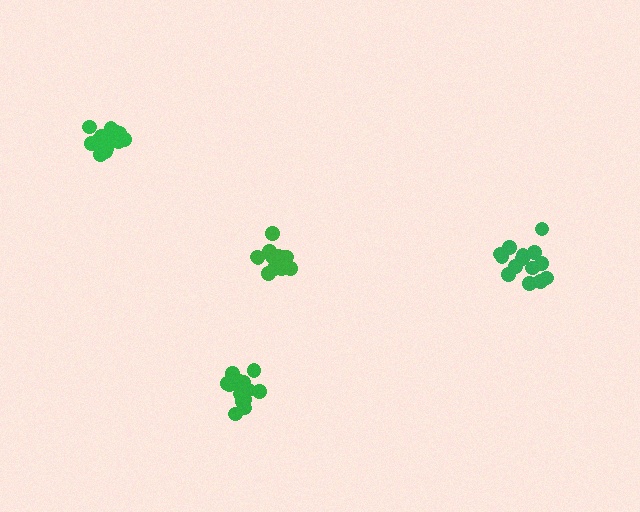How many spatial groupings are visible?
There are 4 spatial groupings.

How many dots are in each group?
Group 1: 13 dots, Group 2: 17 dots, Group 3: 15 dots, Group 4: 14 dots (59 total).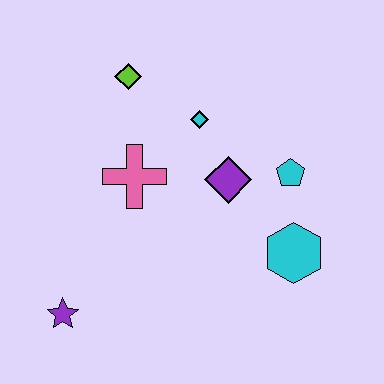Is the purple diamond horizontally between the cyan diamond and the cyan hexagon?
Yes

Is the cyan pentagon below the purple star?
No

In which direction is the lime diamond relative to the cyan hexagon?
The lime diamond is above the cyan hexagon.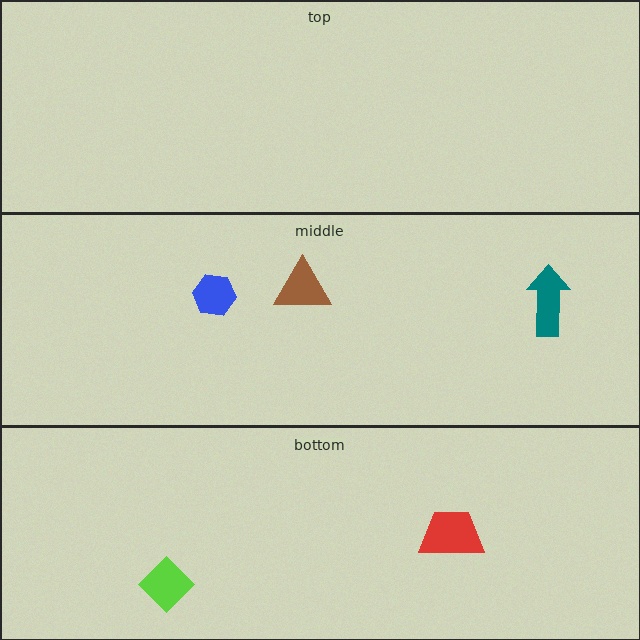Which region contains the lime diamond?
The bottom region.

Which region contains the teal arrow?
The middle region.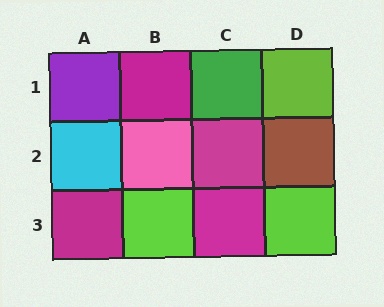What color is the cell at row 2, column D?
Brown.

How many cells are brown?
1 cell is brown.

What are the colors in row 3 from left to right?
Magenta, lime, magenta, lime.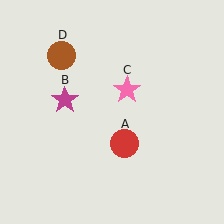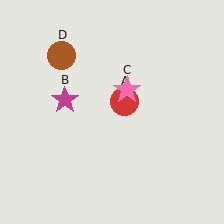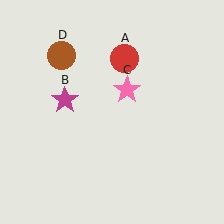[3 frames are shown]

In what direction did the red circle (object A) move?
The red circle (object A) moved up.